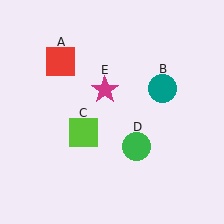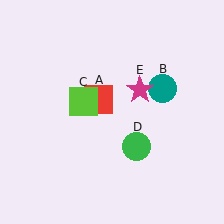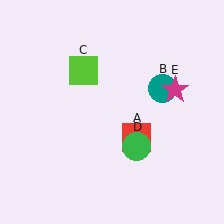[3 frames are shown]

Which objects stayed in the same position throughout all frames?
Teal circle (object B) and green circle (object D) remained stationary.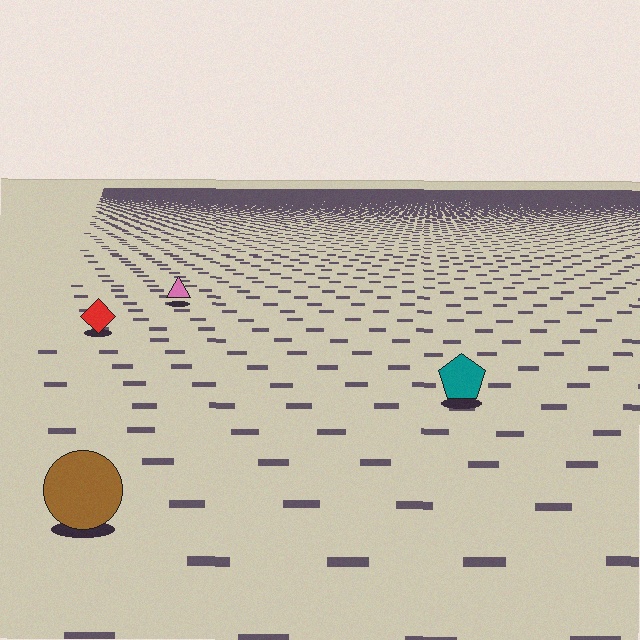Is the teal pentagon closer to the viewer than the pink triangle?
Yes. The teal pentagon is closer — you can tell from the texture gradient: the ground texture is coarser near it.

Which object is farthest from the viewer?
The pink triangle is farthest from the viewer. It appears smaller and the ground texture around it is denser.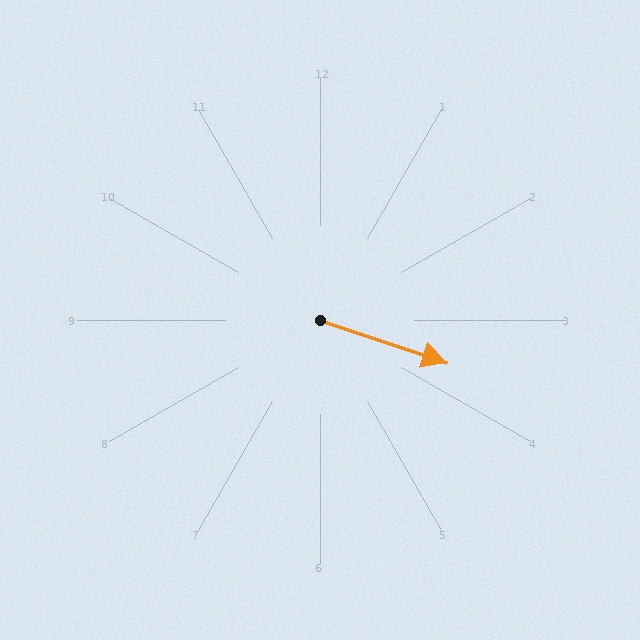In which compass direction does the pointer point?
East.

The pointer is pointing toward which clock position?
Roughly 4 o'clock.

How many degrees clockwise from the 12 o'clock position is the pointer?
Approximately 109 degrees.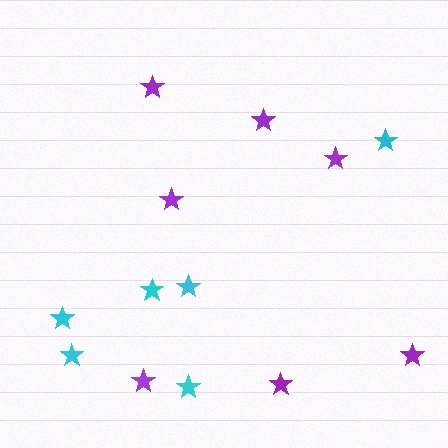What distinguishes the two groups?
There are 2 groups: one group of cyan stars (6) and one group of purple stars (7).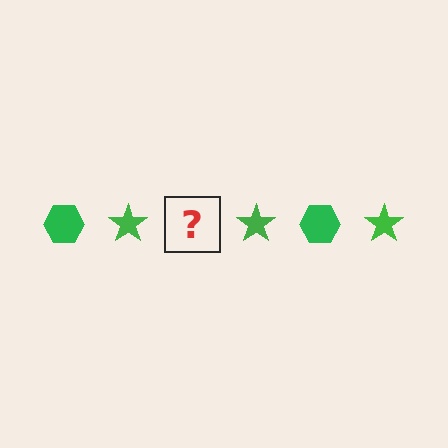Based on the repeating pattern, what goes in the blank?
The blank should be a green hexagon.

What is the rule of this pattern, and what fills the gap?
The rule is that the pattern cycles through hexagon, star shapes in green. The gap should be filled with a green hexagon.